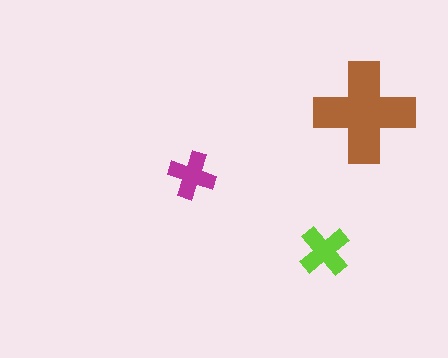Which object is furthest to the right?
The brown cross is rightmost.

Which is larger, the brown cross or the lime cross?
The brown one.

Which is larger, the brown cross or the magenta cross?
The brown one.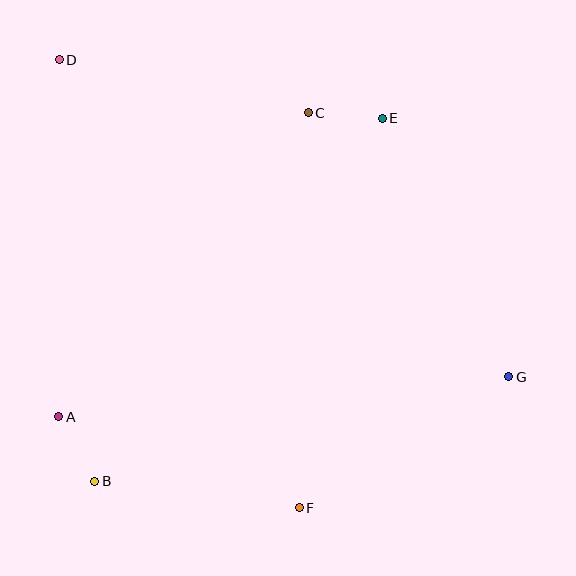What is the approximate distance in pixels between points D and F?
The distance between D and F is approximately 508 pixels.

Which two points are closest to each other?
Points A and B are closest to each other.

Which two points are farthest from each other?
Points D and G are farthest from each other.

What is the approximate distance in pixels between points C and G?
The distance between C and G is approximately 332 pixels.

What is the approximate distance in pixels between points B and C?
The distance between B and C is approximately 426 pixels.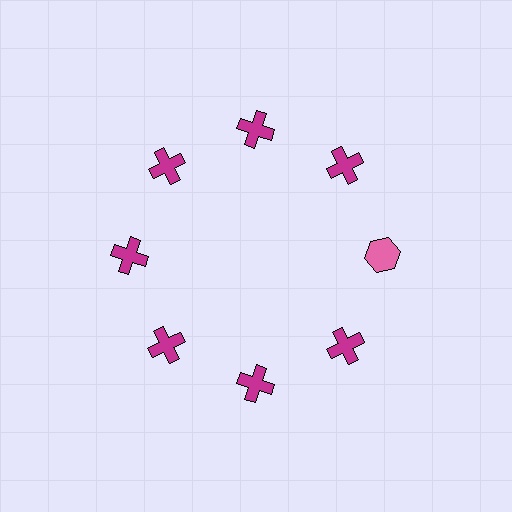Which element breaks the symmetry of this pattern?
The pink hexagon at roughly the 3 o'clock position breaks the symmetry. All other shapes are magenta crosses.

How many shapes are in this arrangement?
There are 8 shapes arranged in a ring pattern.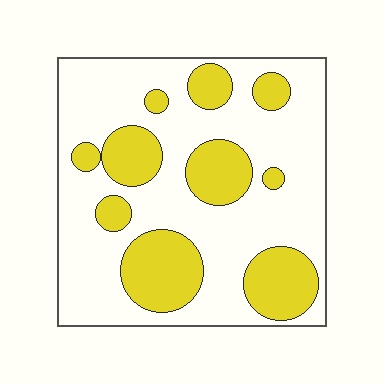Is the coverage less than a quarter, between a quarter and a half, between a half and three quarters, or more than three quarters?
Between a quarter and a half.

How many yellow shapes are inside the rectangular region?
10.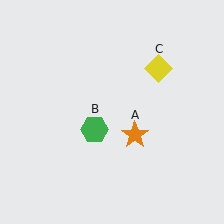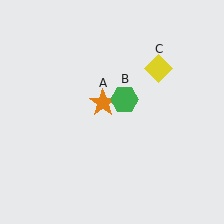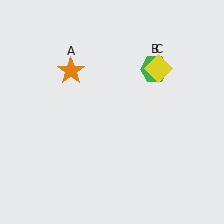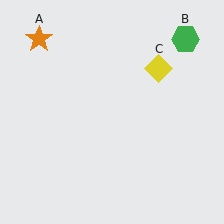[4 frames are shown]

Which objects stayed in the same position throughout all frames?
Yellow diamond (object C) remained stationary.